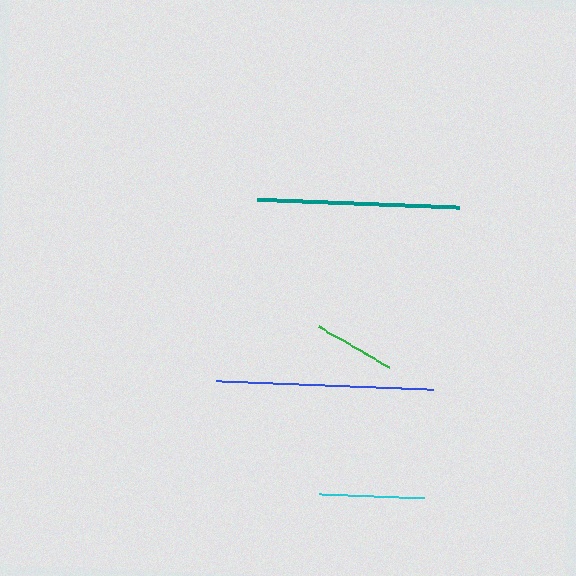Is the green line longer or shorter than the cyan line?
The cyan line is longer than the green line.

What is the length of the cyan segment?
The cyan segment is approximately 105 pixels long.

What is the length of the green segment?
The green segment is approximately 81 pixels long.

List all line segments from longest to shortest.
From longest to shortest: blue, teal, cyan, green.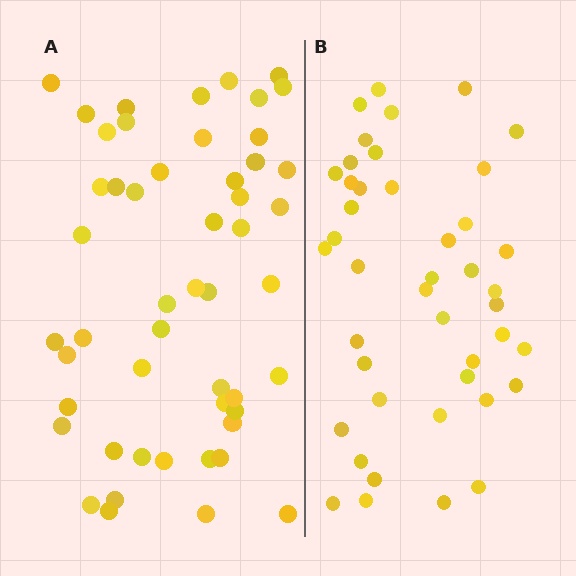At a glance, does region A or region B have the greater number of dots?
Region A (the left region) has more dots.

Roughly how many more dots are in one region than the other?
Region A has roughly 8 or so more dots than region B.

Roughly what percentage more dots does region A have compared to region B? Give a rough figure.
About 20% more.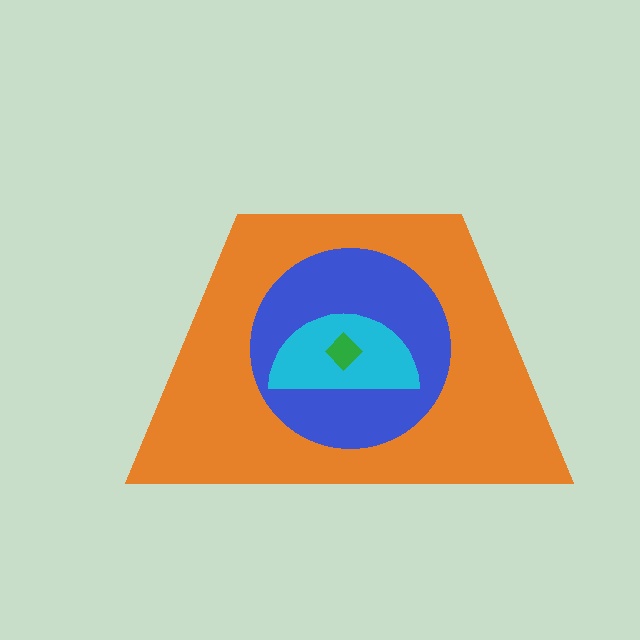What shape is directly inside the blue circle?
The cyan semicircle.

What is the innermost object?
The green diamond.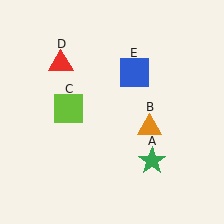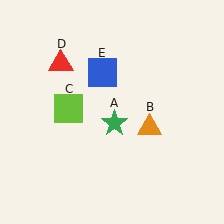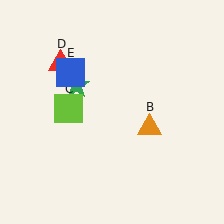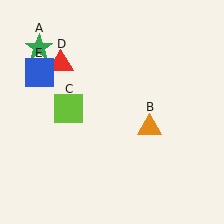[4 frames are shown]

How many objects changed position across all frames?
2 objects changed position: green star (object A), blue square (object E).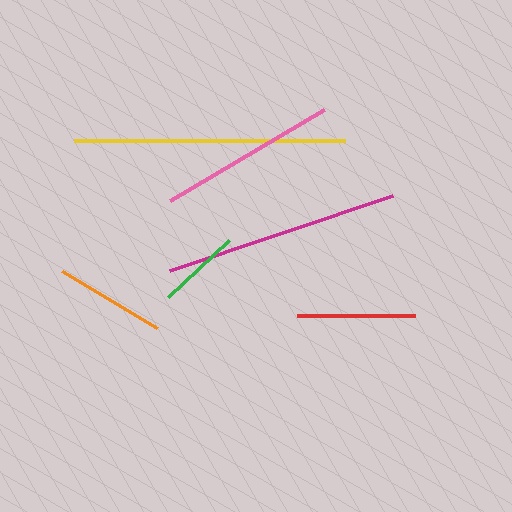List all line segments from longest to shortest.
From longest to shortest: yellow, magenta, pink, red, orange, green.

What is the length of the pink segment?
The pink segment is approximately 179 pixels long.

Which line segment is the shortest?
The green line is the shortest at approximately 84 pixels.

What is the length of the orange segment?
The orange segment is approximately 110 pixels long.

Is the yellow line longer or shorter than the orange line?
The yellow line is longer than the orange line.